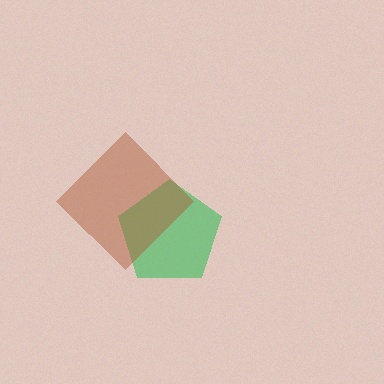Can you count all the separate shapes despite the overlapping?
Yes, there are 2 separate shapes.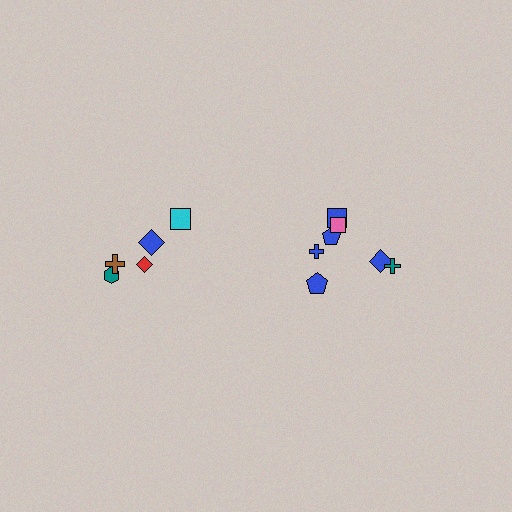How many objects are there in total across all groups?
There are 12 objects.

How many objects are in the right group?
There are 7 objects.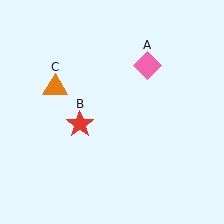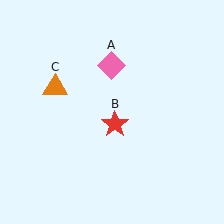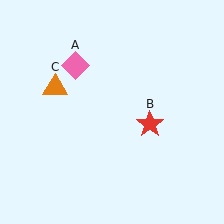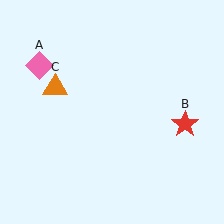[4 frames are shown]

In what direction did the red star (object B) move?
The red star (object B) moved right.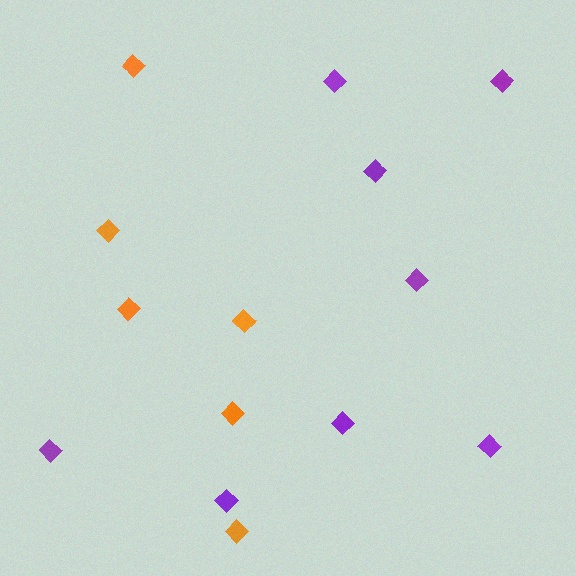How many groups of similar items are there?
There are 2 groups: one group of orange diamonds (6) and one group of purple diamonds (8).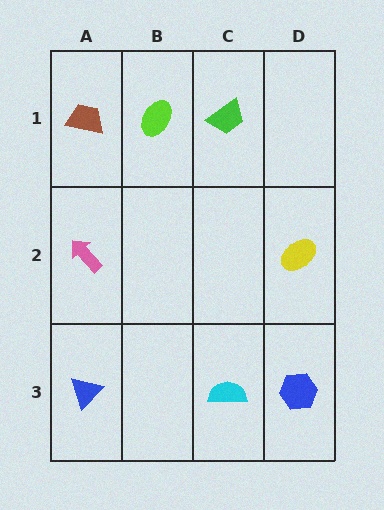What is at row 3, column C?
A cyan semicircle.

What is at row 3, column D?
A blue hexagon.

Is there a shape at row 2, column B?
No, that cell is empty.